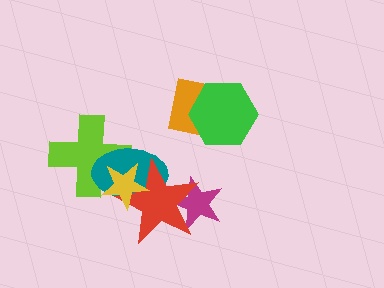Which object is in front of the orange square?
The green hexagon is in front of the orange square.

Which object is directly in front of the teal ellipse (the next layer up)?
The red star is directly in front of the teal ellipse.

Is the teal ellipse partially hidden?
Yes, it is partially covered by another shape.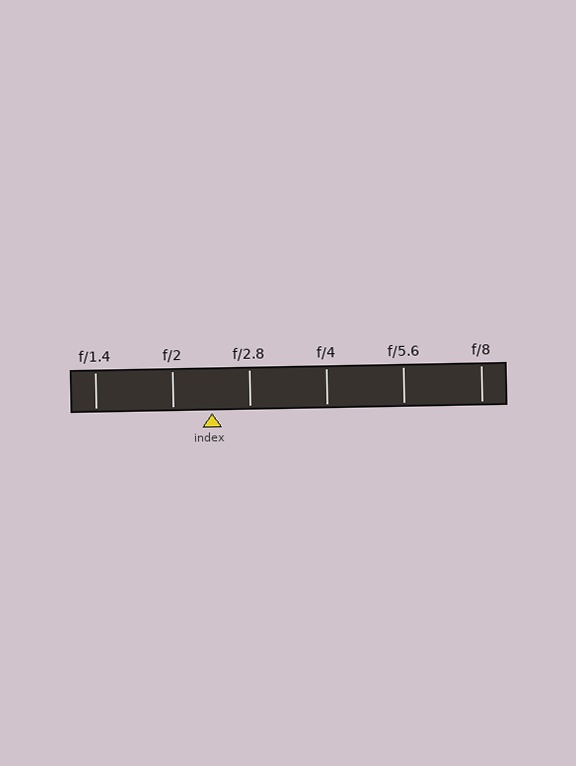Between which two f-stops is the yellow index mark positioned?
The index mark is between f/2 and f/2.8.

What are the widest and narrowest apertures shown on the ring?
The widest aperture shown is f/1.4 and the narrowest is f/8.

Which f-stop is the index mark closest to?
The index mark is closest to f/2.8.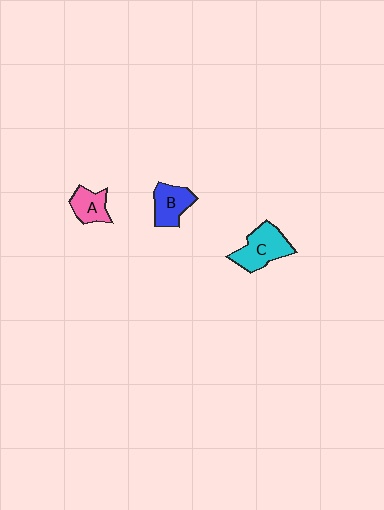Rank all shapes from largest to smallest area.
From largest to smallest: C (cyan), B (blue), A (pink).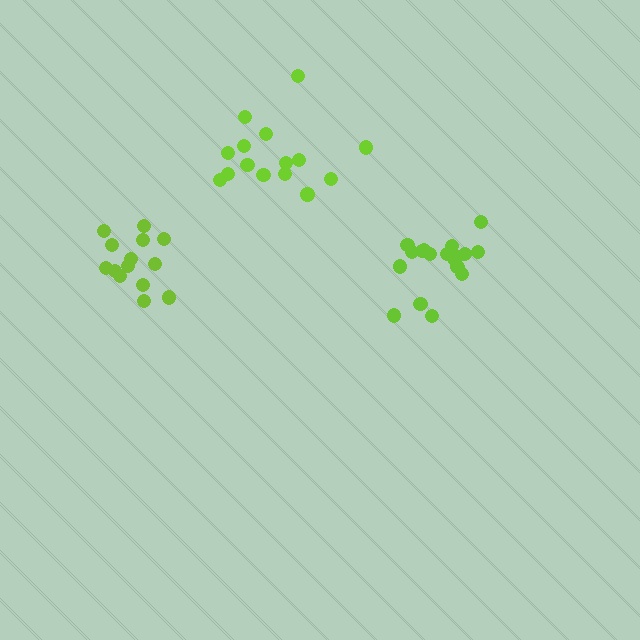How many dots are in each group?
Group 1: 18 dots, Group 2: 14 dots, Group 3: 15 dots (47 total).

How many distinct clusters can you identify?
There are 3 distinct clusters.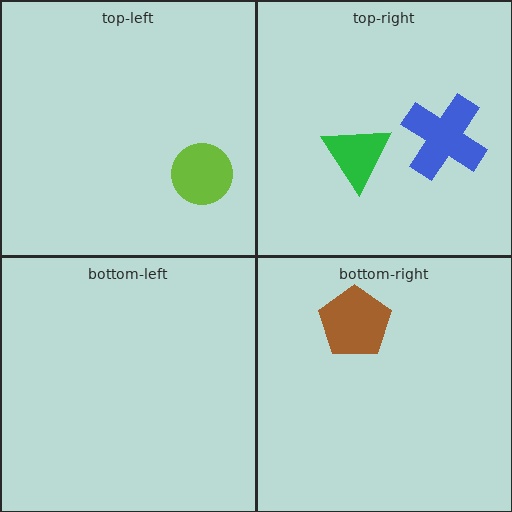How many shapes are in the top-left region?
1.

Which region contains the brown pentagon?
The bottom-right region.